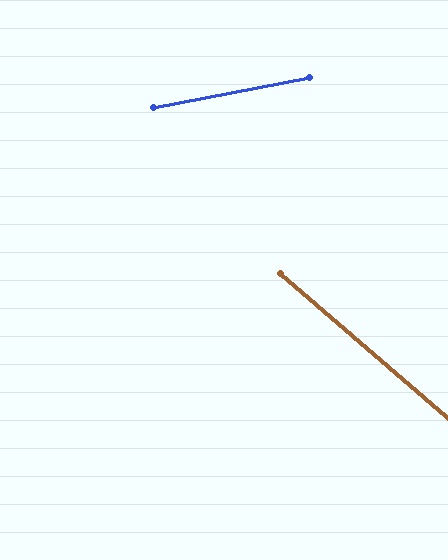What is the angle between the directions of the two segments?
Approximately 52 degrees.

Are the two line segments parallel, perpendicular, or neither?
Neither parallel nor perpendicular — they differ by about 52°.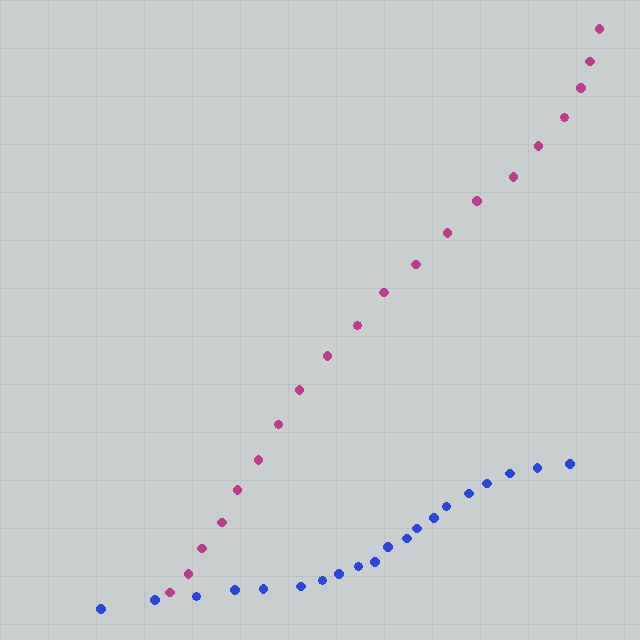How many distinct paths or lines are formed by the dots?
There are 2 distinct paths.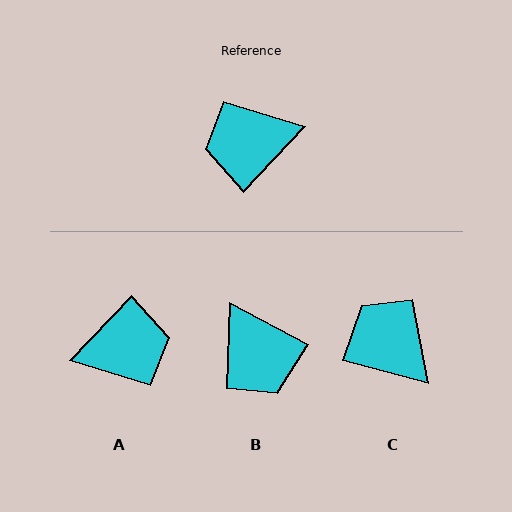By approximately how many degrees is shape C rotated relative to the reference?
Approximately 62 degrees clockwise.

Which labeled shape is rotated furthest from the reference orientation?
A, about 180 degrees away.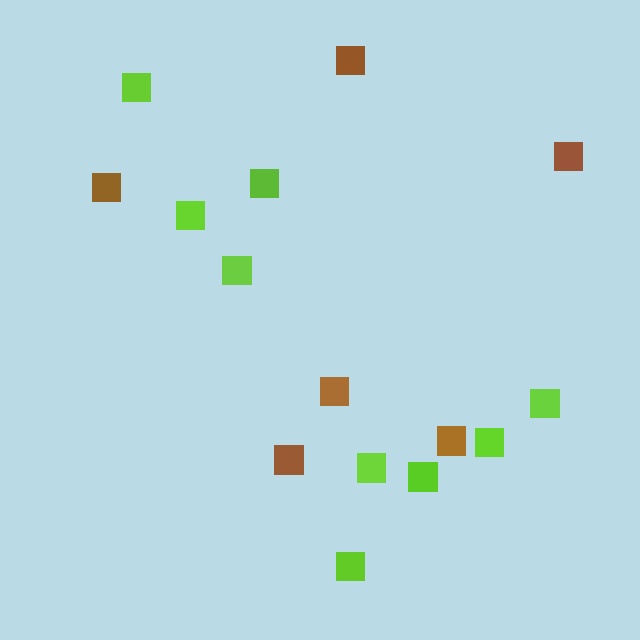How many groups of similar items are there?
There are 2 groups: one group of brown squares (6) and one group of lime squares (9).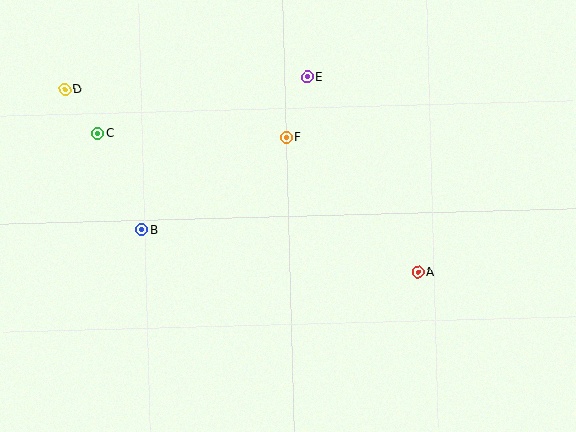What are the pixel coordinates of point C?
Point C is at (97, 133).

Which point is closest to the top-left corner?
Point D is closest to the top-left corner.